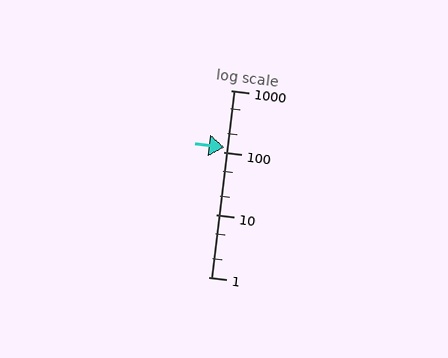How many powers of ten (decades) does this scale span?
The scale spans 3 decades, from 1 to 1000.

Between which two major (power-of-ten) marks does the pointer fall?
The pointer is between 100 and 1000.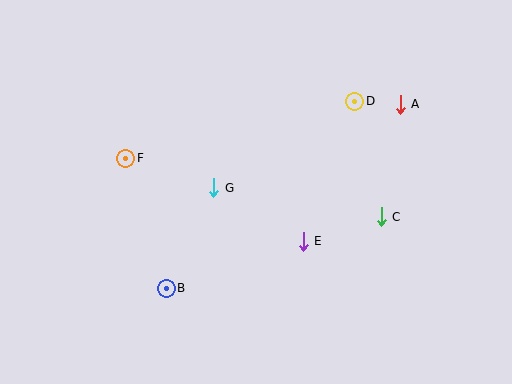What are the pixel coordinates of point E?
Point E is at (303, 241).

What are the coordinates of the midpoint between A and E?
The midpoint between A and E is at (352, 173).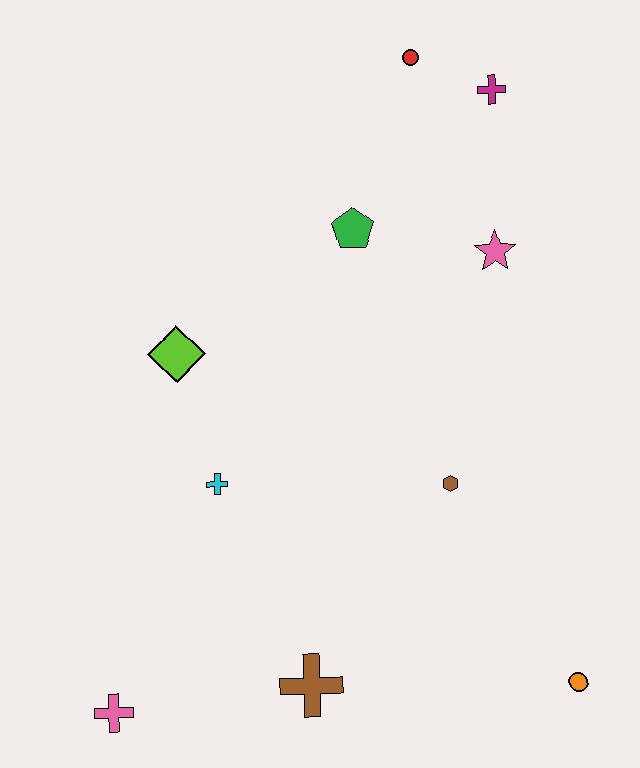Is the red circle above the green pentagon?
Yes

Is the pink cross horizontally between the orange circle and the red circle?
No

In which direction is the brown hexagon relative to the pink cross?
The brown hexagon is to the right of the pink cross.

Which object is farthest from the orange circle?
The red circle is farthest from the orange circle.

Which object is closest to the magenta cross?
The red circle is closest to the magenta cross.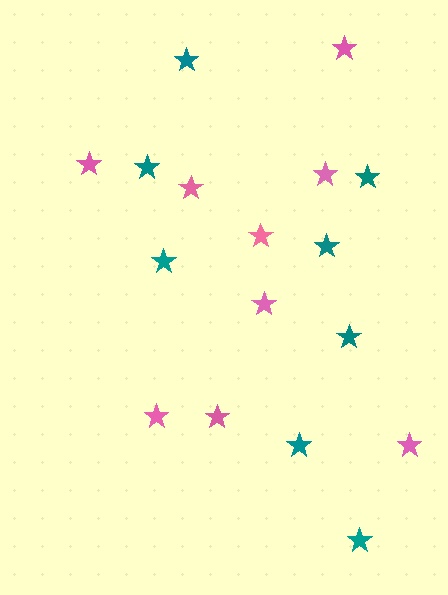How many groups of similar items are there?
There are 2 groups: one group of teal stars (8) and one group of pink stars (9).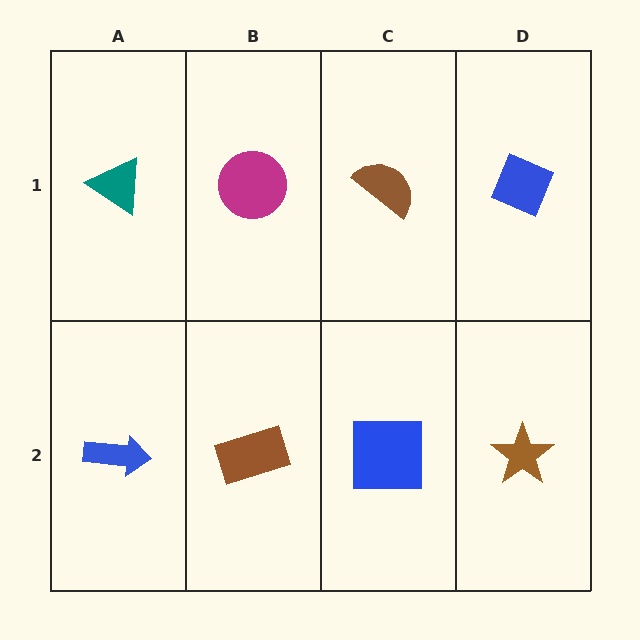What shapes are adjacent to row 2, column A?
A teal triangle (row 1, column A), a brown rectangle (row 2, column B).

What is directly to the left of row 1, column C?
A magenta circle.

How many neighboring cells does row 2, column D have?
2.